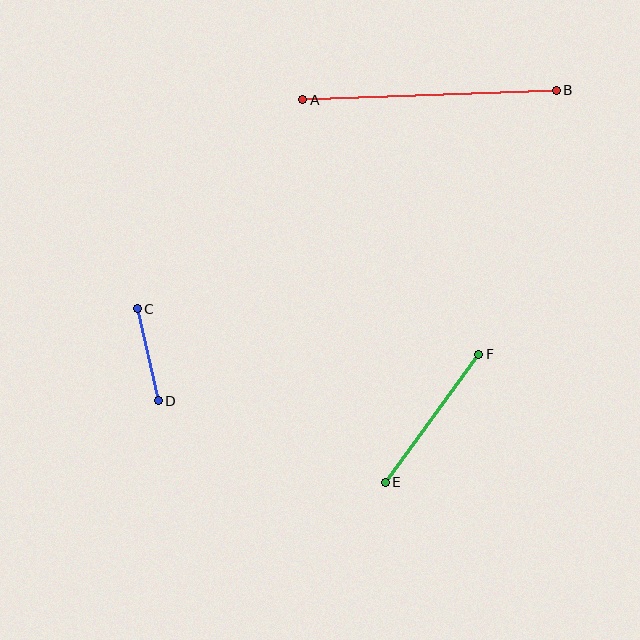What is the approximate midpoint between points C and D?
The midpoint is at approximately (148, 355) pixels.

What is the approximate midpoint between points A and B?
The midpoint is at approximately (430, 95) pixels.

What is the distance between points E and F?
The distance is approximately 158 pixels.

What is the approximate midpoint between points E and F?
The midpoint is at approximately (432, 418) pixels.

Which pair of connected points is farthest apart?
Points A and B are farthest apart.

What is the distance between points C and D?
The distance is approximately 95 pixels.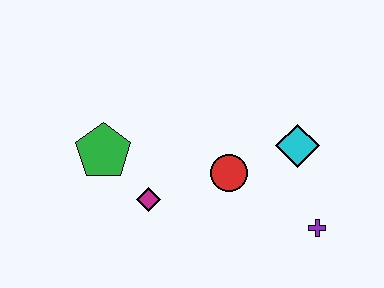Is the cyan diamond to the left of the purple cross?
Yes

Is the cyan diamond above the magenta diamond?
Yes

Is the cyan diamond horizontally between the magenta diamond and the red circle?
No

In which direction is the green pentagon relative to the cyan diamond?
The green pentagon is to the left of the cyan diamond.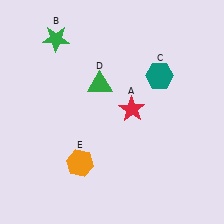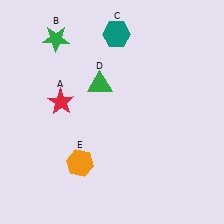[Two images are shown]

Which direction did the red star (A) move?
The red star (A) moved left.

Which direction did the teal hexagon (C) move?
The teal hexagon (C) moved left.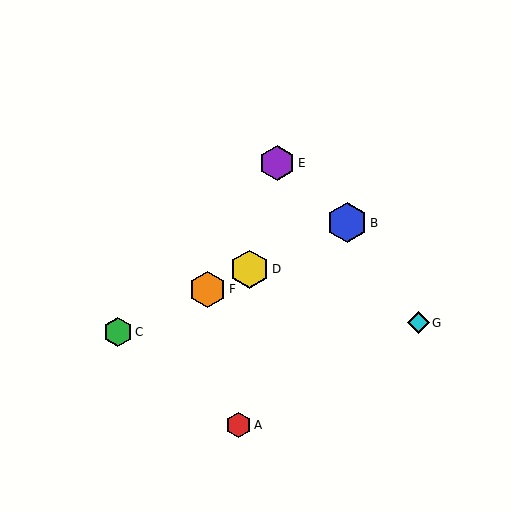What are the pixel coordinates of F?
Object F is at (208, 289).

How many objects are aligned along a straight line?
4 objects (B, C, D, F) are aligned along a straight line.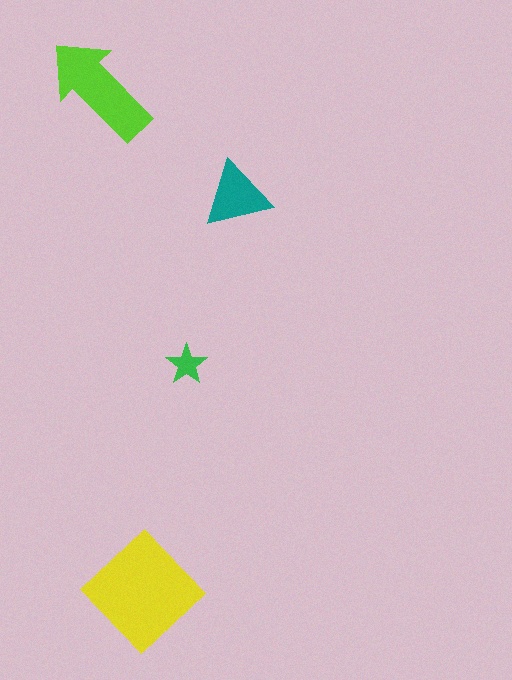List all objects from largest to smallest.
The yellow diamond, the lime arrow, the teal triangle, the green star.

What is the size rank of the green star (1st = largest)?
4th.